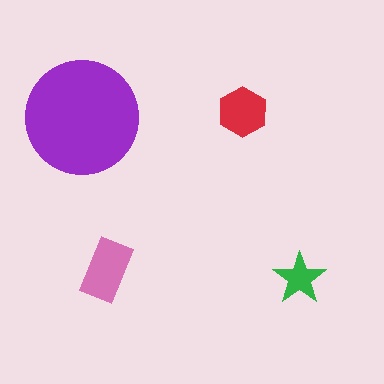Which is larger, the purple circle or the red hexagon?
The purple circle.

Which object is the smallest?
The green star.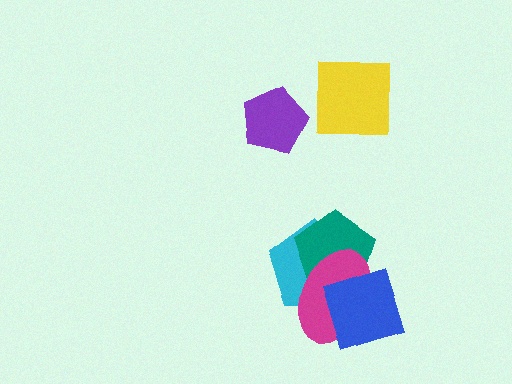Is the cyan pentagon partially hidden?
Yes, it is partially covered by another shape.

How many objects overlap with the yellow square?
0 objects overlap with the yellow square.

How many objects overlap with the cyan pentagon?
3 objects overlap with the cyan pentagon.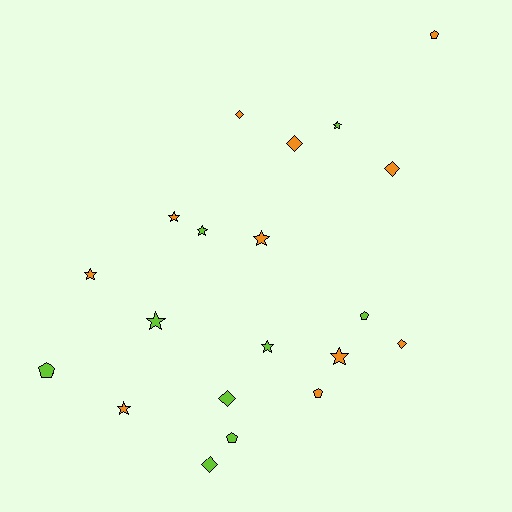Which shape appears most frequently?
Star, with 9 objects.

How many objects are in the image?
There are 20 objects.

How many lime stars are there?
There are 4 lime stars.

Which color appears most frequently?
Orange, with 11 objects.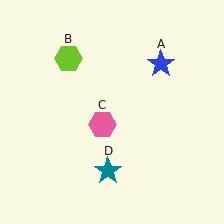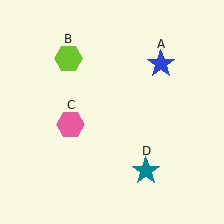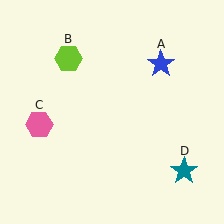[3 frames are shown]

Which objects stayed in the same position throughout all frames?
Blue star (object A) and lime hexagon (object B) remained stationary.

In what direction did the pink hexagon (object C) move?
The pink hexagon (object C) moved left.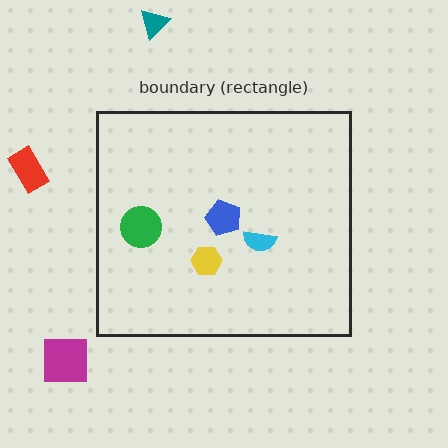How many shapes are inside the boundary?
4 inside, 3 outside.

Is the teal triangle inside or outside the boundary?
Outside.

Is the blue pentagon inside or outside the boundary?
Inside.